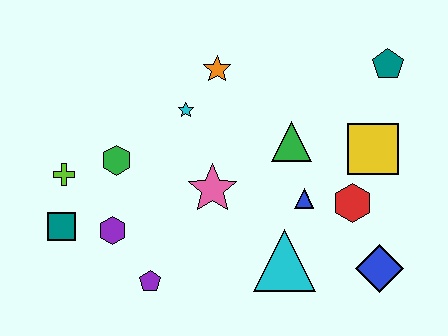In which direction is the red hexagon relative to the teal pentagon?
The red hexagon is below the teal pentagon.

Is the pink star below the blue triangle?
No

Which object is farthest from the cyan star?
The blue diamond is farthest from the cyan star.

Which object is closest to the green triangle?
The blue triangle is closest to the green triangle.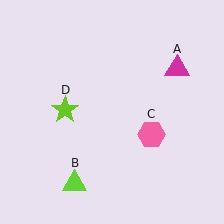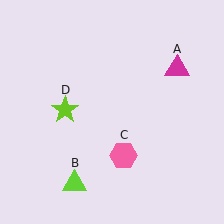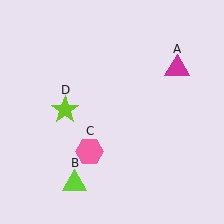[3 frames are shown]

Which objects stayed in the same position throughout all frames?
Magenta triangle (object A) and lime triangle (object B) and lime star (object D) remained stationary.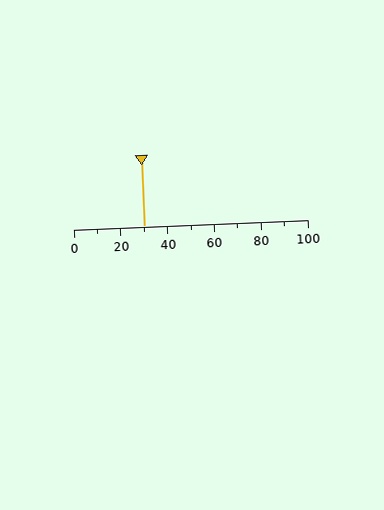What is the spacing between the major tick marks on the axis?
The major ticks are spaced 20 apart.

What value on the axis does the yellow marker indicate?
The marker indicates approximately 30.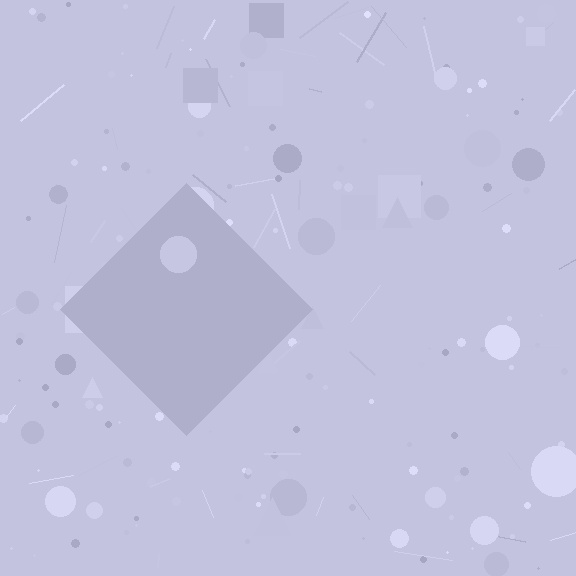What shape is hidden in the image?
A diamond is hidden in the image.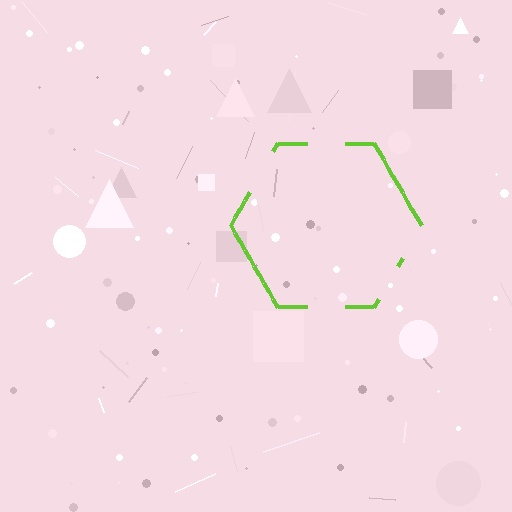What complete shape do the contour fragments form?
The contour fragments form a hexagon.